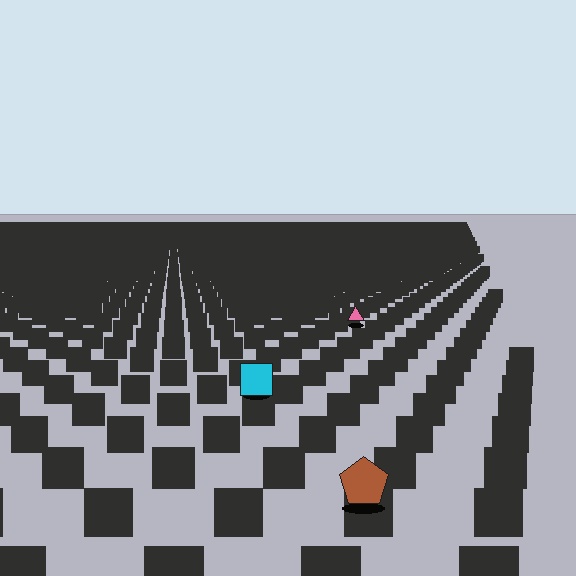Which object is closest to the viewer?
The brown pentagon is closest. The texture marks near it are larger and more spread out.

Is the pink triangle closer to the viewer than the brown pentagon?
No. The brown pentagon is closer — you can tell from the texture gradient: the ground texture is coarser near it.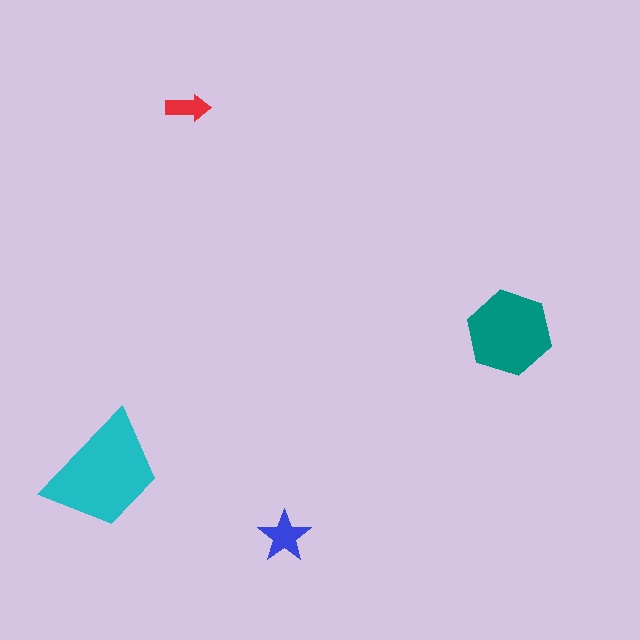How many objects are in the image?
There are 4 objects in the image.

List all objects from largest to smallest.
The cyan trapezoid, the teal hexagon, the blue star, the red arrow.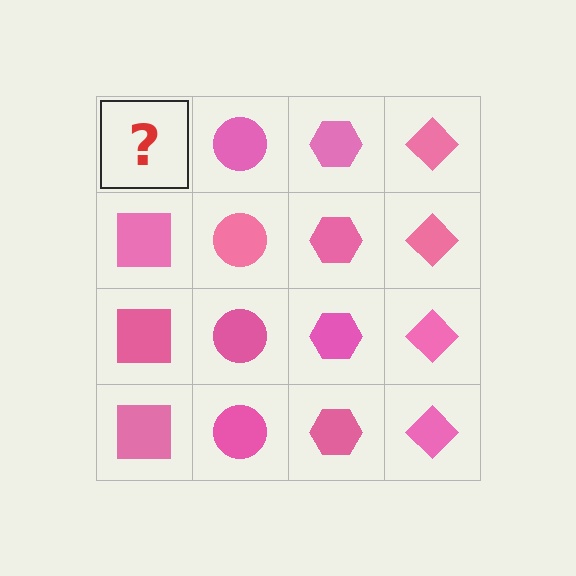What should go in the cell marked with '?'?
The missing cell should contain a pink square.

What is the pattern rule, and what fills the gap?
The rule is that each column has a consistent shape. The gap should be filled with a pink square.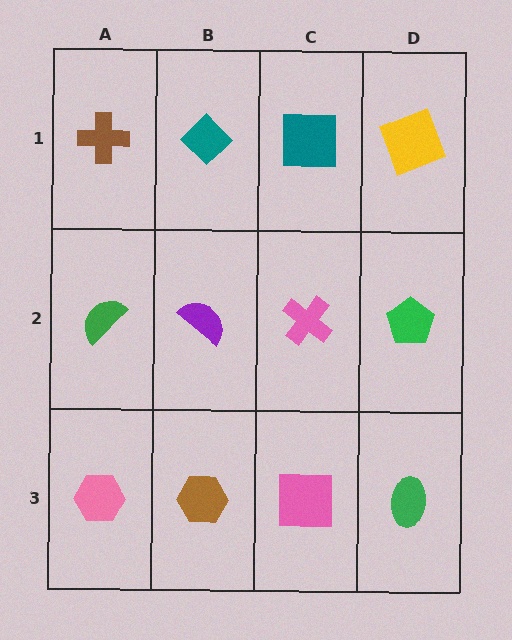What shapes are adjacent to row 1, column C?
A pink cross (row 2, column C), a teal diamond (row 1, column B), a yellow square (row 1, column D).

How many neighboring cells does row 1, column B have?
3.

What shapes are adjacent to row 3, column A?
A green semicircle (row 2, column A), a brown hexagon (row 3, column B).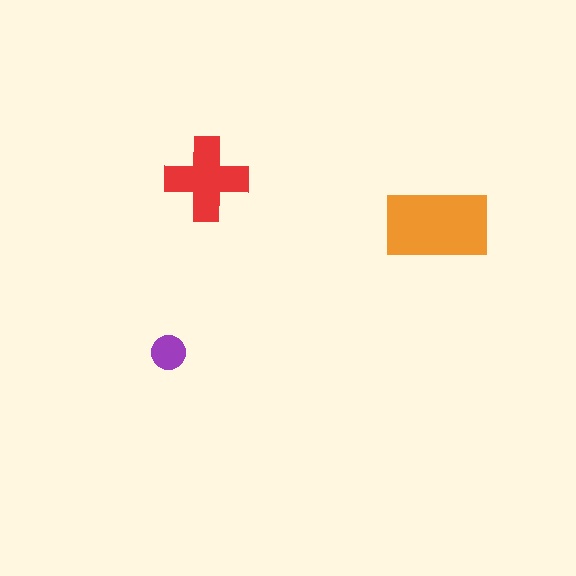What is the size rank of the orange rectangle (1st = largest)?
1st.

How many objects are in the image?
There are 3 objects in the image.